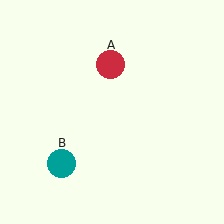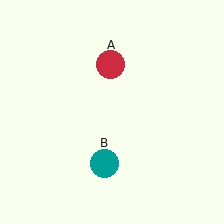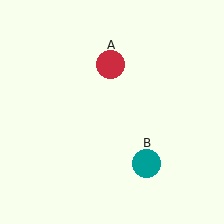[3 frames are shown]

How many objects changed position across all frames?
1 object changed position: teal circle (object B).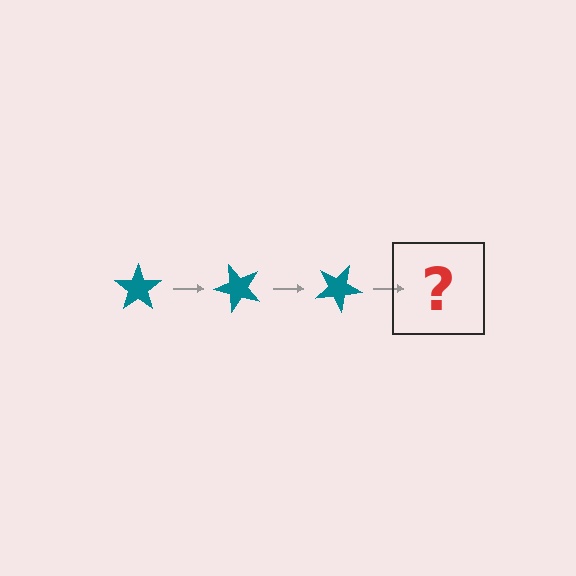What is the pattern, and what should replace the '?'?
The pattern is that the star rotates 50 degrees each step. The '?' should be a teal star rotated 150 degrees.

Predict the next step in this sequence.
The next step is a teal star rotated 150 degrees.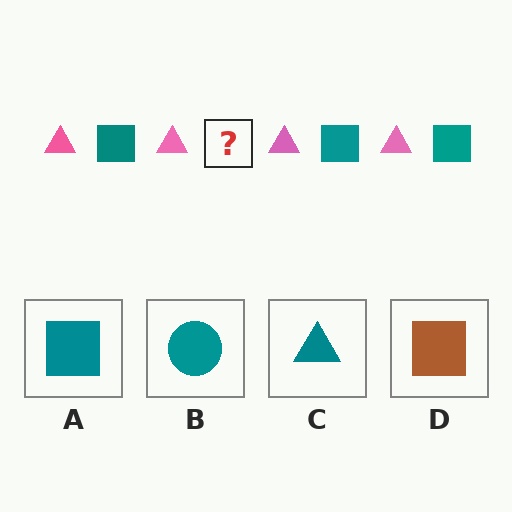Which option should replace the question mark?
Option A.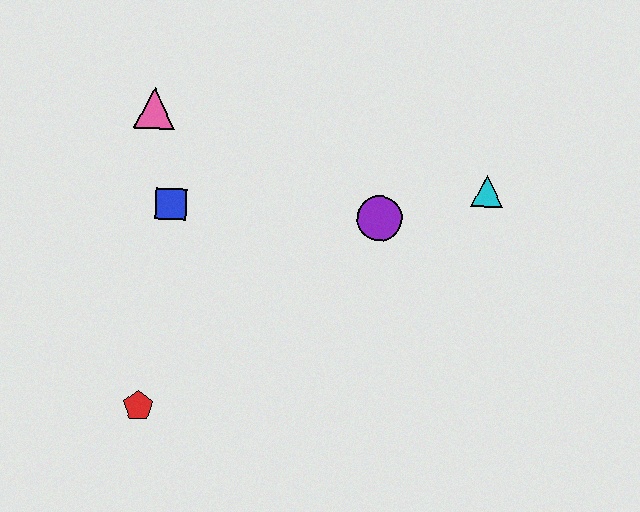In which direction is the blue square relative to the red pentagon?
The blue square is above the red pentagon.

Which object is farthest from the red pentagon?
The cyan triangle is farthest from the red pentagon.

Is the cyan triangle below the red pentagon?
No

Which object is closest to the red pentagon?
The blue square is closest to the red pentagon.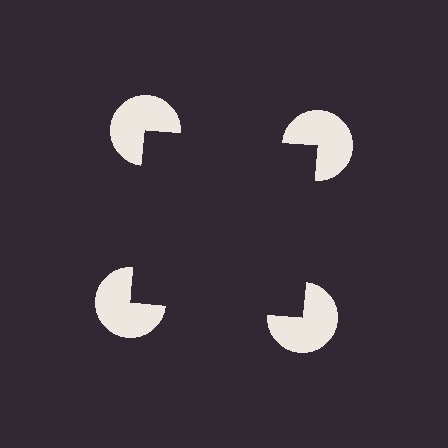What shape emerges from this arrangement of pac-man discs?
An illusory square — its edges are inferred from the aligned wedge cuts in the pac-man discs, not physically drawn.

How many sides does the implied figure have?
4 sides.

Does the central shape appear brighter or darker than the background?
It typically appears slightly darker than the background, even though no actual brightness change is drawn.